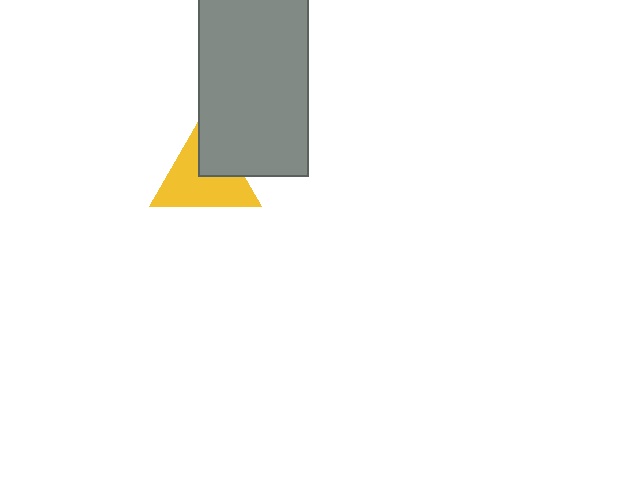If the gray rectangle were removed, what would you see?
You would see the complete yellow triangle.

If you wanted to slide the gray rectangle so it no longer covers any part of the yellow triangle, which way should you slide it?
Slide it toward the upper-right — that is the most direct way to separate the two shapes.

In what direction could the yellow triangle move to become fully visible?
The yellow triangle could move toward the lower-left. That would shift it out from behind the gray rectangle entirely.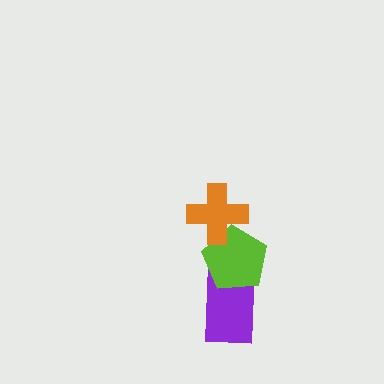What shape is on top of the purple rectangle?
The lime pentagon is on top of the purple rectangle.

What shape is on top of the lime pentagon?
The orange cross is on top of the lime pentagon.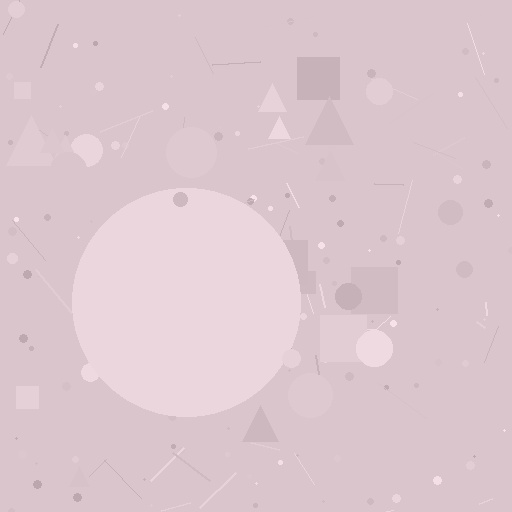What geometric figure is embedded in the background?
A circle is embedded in the background.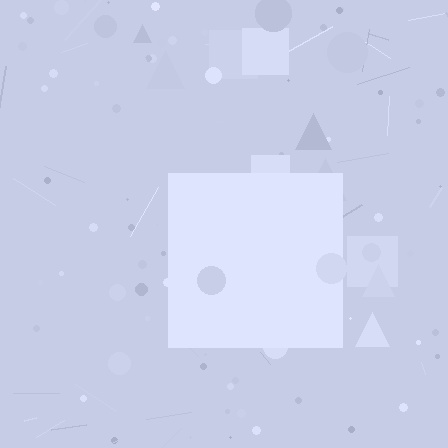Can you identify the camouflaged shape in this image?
The camouflaged shape is a square.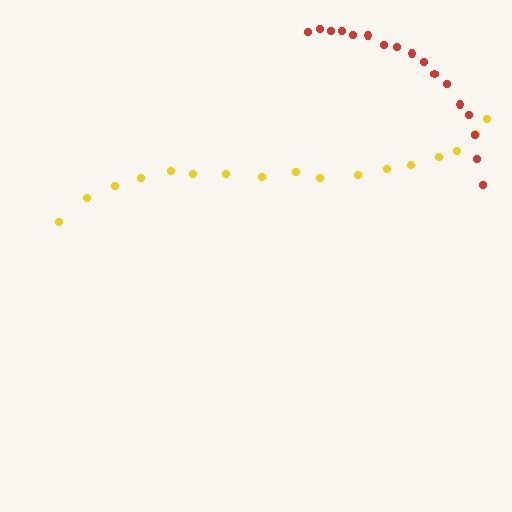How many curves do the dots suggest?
There are 2 distinct paths.